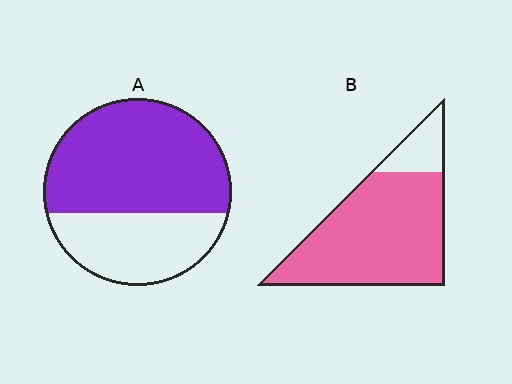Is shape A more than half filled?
Yes.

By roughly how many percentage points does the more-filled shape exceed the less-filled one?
By roughly 20 percentage points (B over A).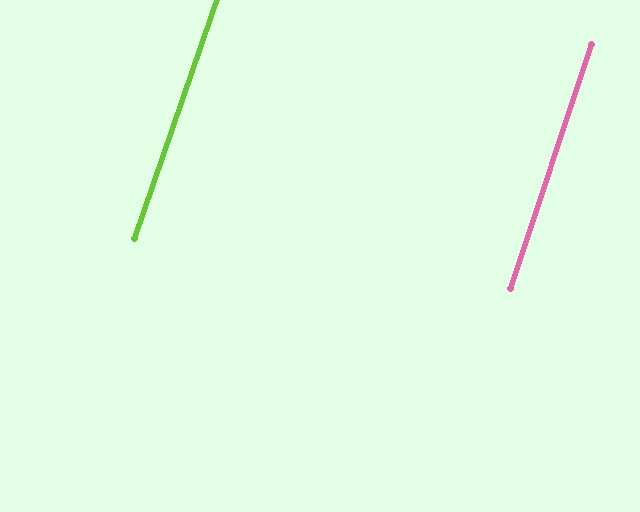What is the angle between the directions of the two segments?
Approximately 1 degree.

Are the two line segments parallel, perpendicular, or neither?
Parallel — their directions differ by only 0.7°.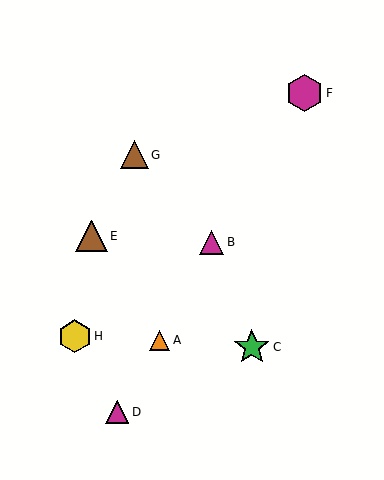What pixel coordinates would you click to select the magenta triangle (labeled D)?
Click at (117, 412) to select the magenta triangle D.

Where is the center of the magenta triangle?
The center of the magenta triangle is at (211, 242).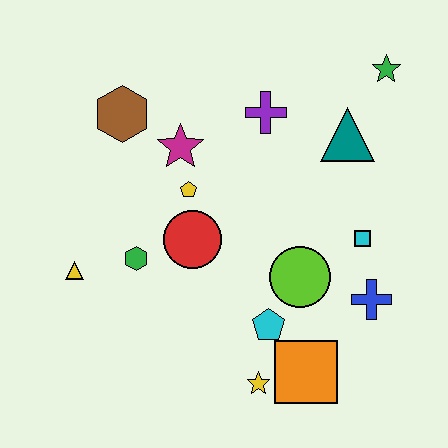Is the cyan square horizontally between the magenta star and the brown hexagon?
No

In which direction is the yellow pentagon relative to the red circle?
The yellow pentagon is above the red circle.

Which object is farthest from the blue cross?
The brown hexagon is farthest from the blue cross.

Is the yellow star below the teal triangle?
Yes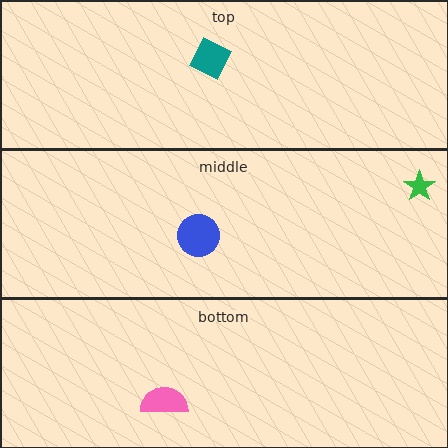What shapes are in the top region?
The teal square.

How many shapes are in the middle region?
2.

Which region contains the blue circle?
The middle region.